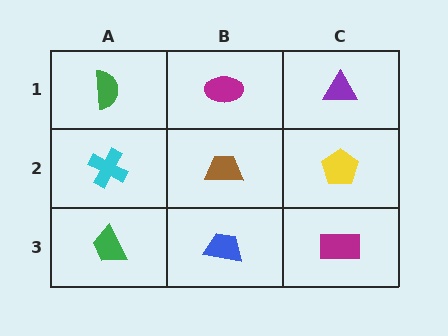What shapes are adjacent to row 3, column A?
A cyan cross (row 2, column A), a blue trapezoid (row 3, column B).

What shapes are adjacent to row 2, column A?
A green semicircle (row 1, column A), a green trapezoid (row 3, column A), a brown trapezoid (row 2, column B).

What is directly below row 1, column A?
A cyan cross.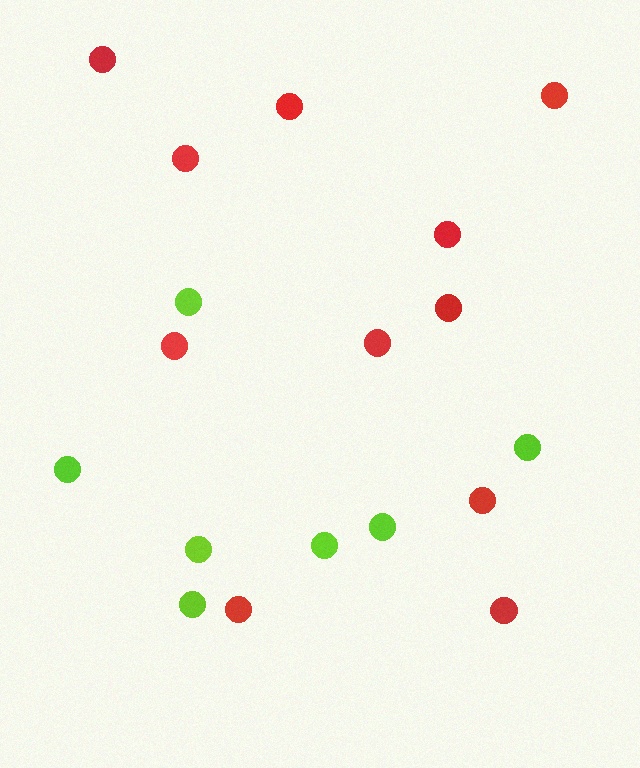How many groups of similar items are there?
There are 2 groups: one group of red circles (11) and one group of lime circles (7).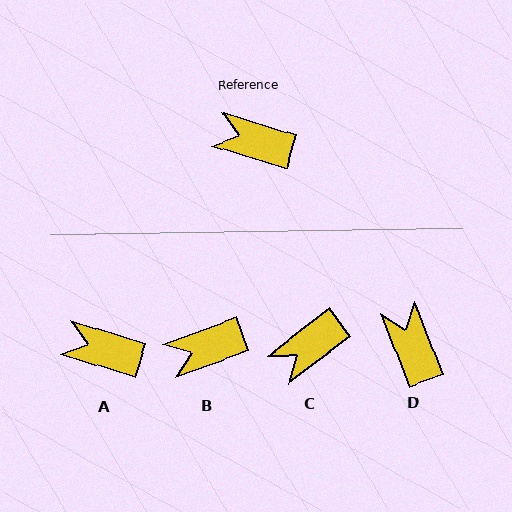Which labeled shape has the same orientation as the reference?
A.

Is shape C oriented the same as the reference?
No, it is off by about 55 degrees.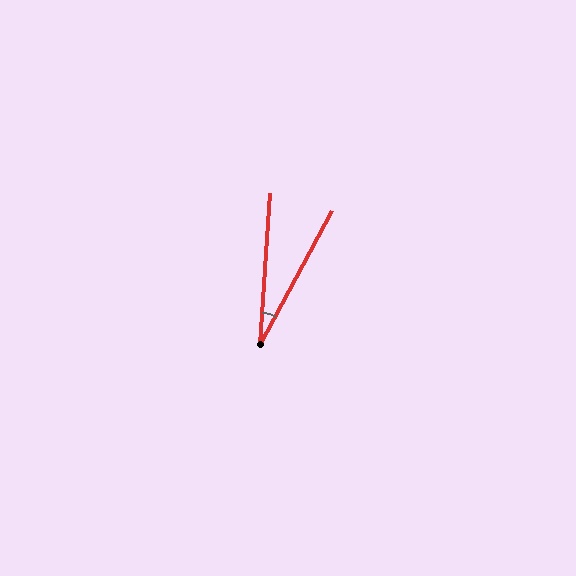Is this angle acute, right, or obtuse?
It is acute.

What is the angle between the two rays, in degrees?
Approximately 24 degrees.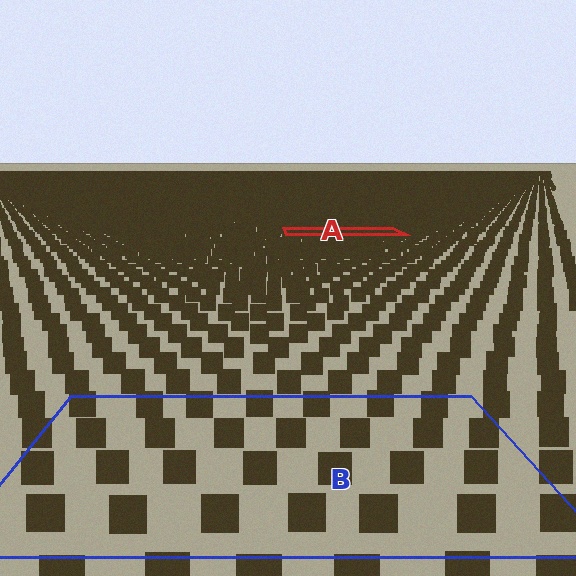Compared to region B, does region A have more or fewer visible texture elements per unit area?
Region A has more texture elements per unit area — they are packed more densely because it is farther away.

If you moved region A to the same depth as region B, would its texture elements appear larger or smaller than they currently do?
They would appear larger. At a closer depth, the same texture elements are projected at a bigger on-screen size.